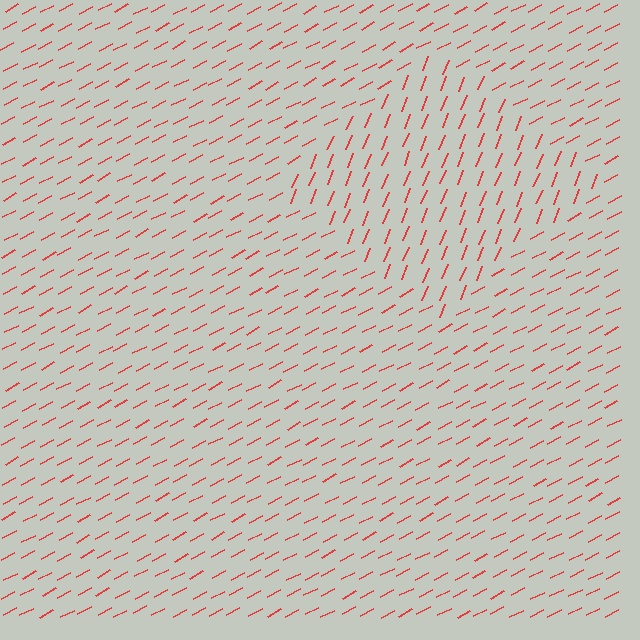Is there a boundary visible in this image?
Yes, there is a texture boundary formed by a change in line orientation.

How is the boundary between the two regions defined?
The boundary is defined purely by a change in line orientation (approximately 40 degrees difference). All lines are the same color and thickness.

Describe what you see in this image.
The image is filled with small red line segments. A diamond region in the image has lines oriented differently from the surrounding lines, creating a visible texture boundary.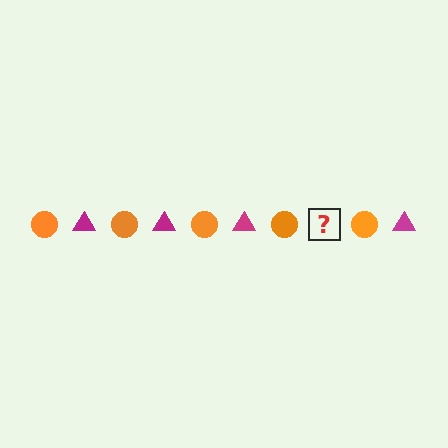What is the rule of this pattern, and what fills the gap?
The rule is that the pattern alternates between orange circle and magenta triangle. The gap should be filled with a magenta triangle.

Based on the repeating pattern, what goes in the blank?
The blank should be a magenta triangle.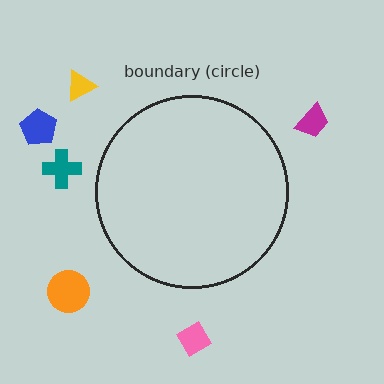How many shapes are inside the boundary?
0 inside, 6 outside.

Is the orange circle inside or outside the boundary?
Outside.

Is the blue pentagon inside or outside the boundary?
Outside.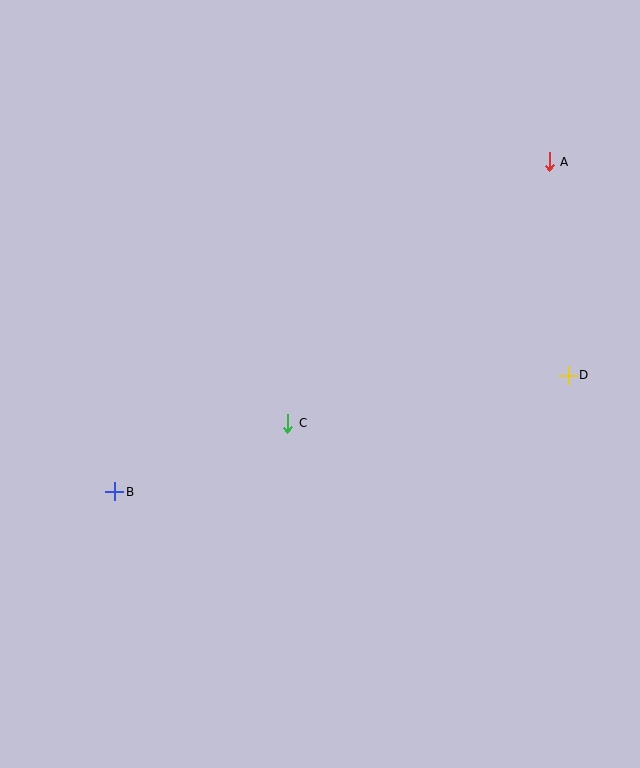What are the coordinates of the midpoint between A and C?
The midpoint between A and C is at (418, 292).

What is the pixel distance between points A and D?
The distance between A and D is 215 pixels.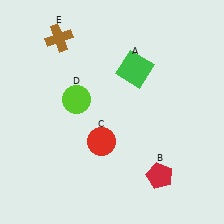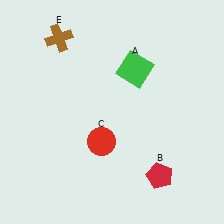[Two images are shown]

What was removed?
The lime circle (D) was removed in Image 2.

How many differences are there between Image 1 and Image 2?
There is 1 difference between the two images.